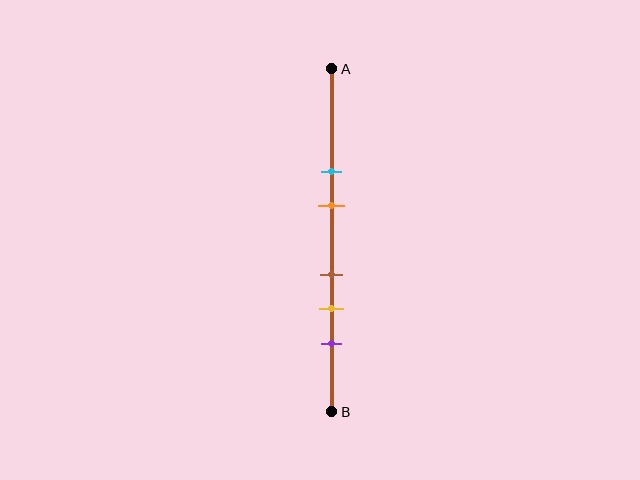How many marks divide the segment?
There are 5 marks dividing the segment.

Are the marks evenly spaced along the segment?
No, the marks are not evenly spaced.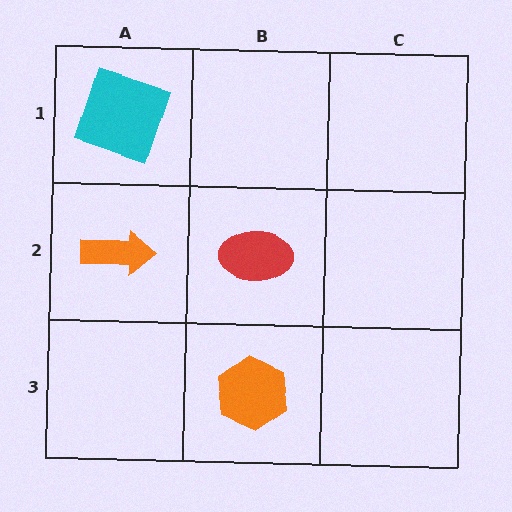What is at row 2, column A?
An orange arrow.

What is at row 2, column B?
A red ellipse.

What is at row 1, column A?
A cyan square.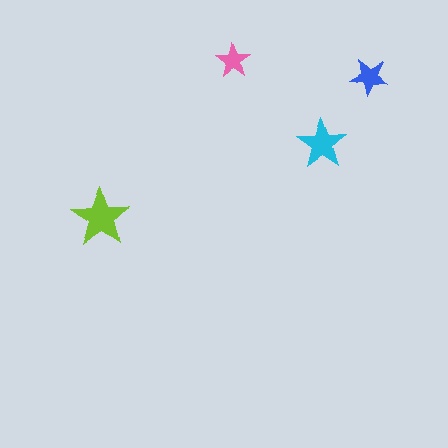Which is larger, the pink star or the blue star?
The blue one.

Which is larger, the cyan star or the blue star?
The cyan one.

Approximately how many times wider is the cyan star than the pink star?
About 1.5 times wider.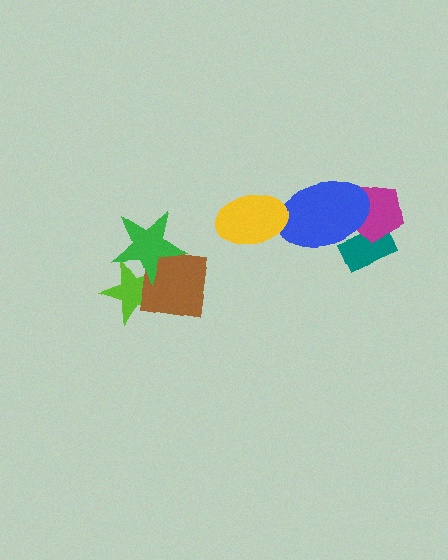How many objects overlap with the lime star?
2 objects overlap with the lime star.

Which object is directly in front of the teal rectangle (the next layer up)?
The magenta pentagon is directly in front of the teal rectangle.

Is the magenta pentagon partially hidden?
Yes, it is partially covered by another shape.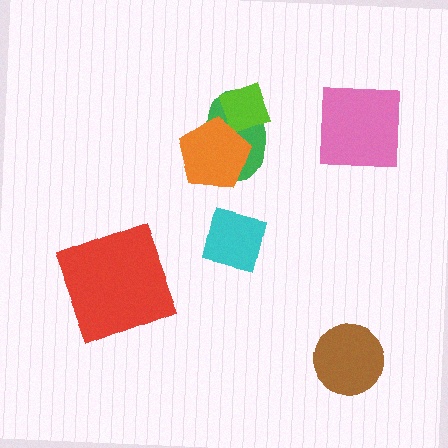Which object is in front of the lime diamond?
The orange pentagon is in front of the lime diamond.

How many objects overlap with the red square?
0 objects overlap with the red square.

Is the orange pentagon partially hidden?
No, no other shape covers it.